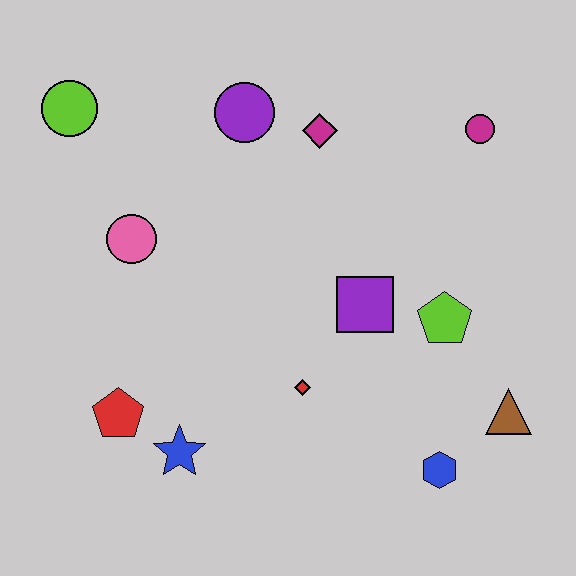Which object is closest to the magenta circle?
The magenta diamond is closest to the magenta circle.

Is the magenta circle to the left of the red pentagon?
No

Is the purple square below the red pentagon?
No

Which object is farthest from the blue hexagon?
The lime circle is farthest from the blue hexagon.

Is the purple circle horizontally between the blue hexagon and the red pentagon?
Yes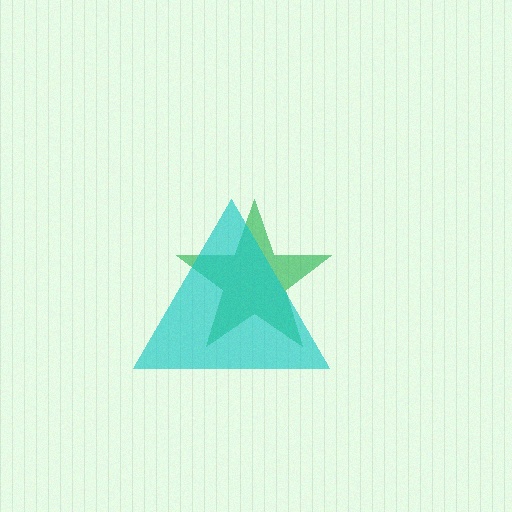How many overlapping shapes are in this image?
There are 2 overlapping shapes in the image.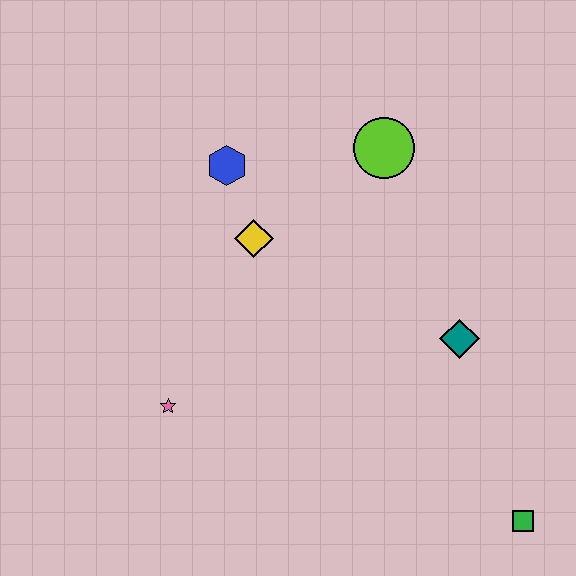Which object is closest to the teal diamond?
The green square is closest to the teal diamond.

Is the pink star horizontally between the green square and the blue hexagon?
No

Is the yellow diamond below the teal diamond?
No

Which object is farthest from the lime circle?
The green square is farthest from the lime circle.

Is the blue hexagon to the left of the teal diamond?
Yes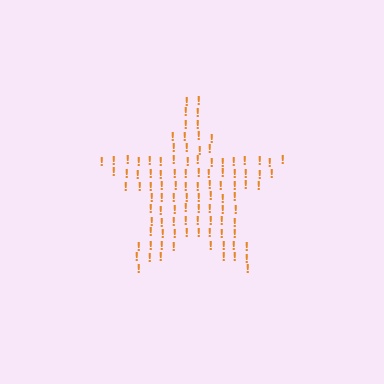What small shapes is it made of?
It is made of small exclamation marks.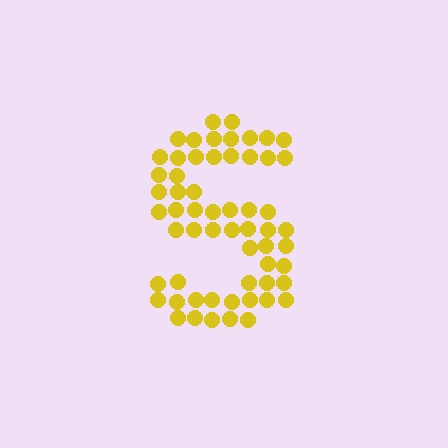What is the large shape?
The large shape is the letter S.